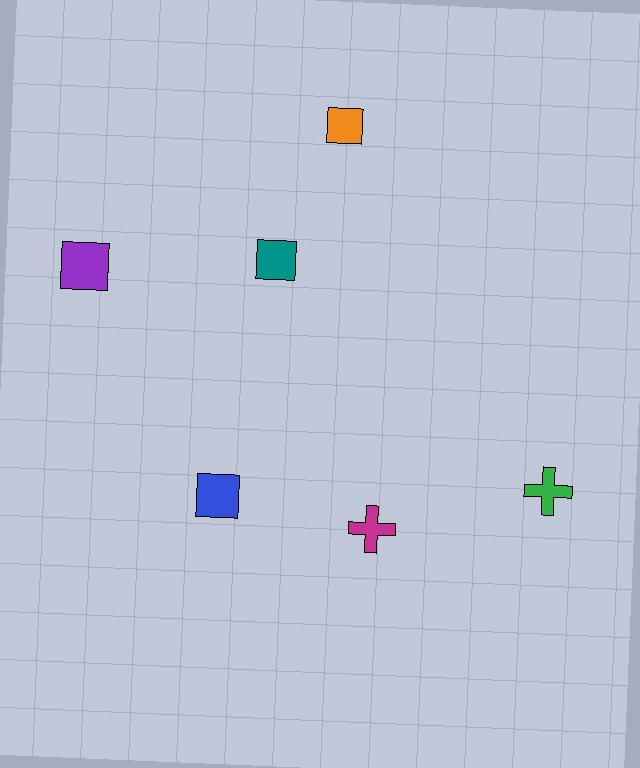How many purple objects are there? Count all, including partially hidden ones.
There is 1 purple object.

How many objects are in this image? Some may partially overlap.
There are 6 objects.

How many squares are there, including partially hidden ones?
There are 4 squares.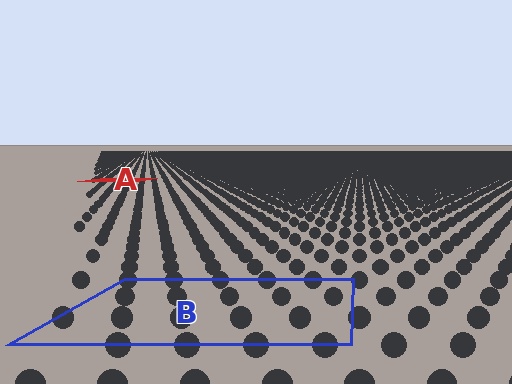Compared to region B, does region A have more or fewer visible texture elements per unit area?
Region A has more texture elements per unit area — they are packed more densely because it is farther away.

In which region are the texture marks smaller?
The texture marks are smaller in region A, because it is farther away.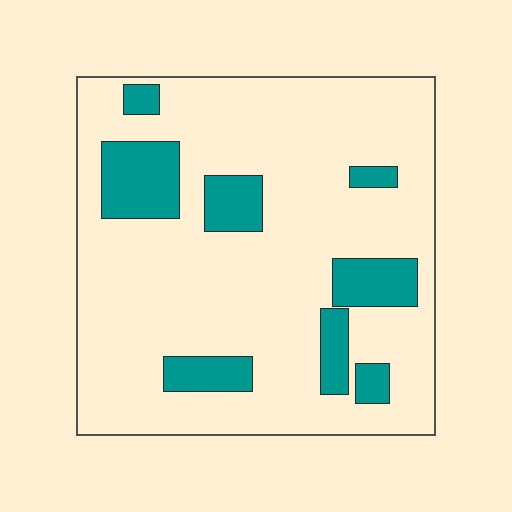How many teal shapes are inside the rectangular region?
8.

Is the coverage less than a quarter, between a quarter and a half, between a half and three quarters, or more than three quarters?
Less than a quarter.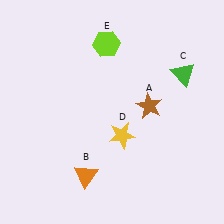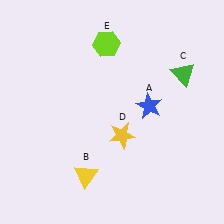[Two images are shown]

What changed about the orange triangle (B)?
In Image 1, B is orange. In Image 2, it changed to yellow.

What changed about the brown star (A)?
In Image 1, A is brown. In Image 2, it changed to blue.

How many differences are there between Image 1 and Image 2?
There are 2 differences between the two images.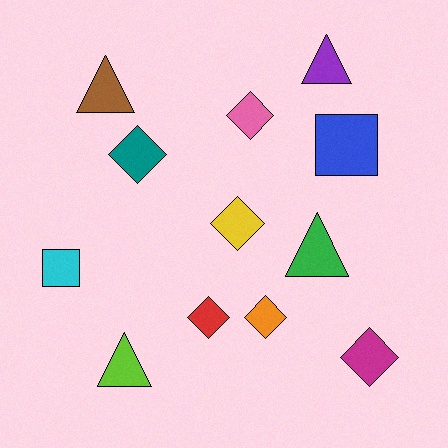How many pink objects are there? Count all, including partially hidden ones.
There is 1 pink object.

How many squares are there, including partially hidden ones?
There are 2 squares.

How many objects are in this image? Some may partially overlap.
There are 12 objects.